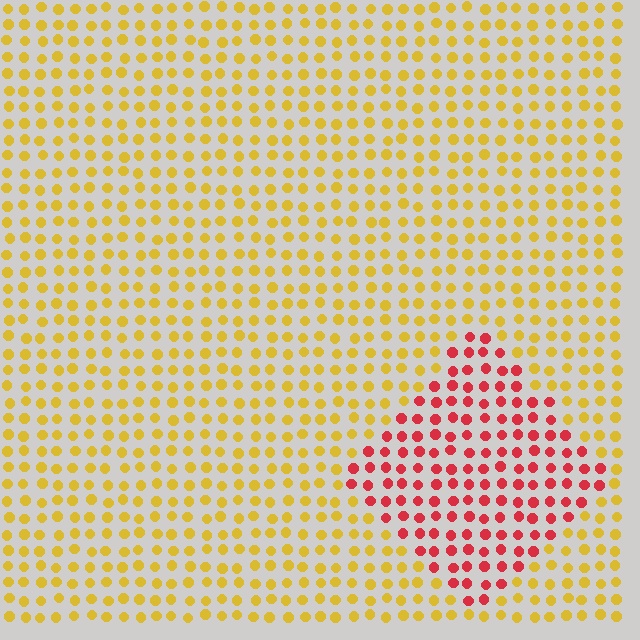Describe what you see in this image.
The image is filled with small yellow elements in a uniform arrangement. A diamond-shaped region is visible where the elements are tinted to a slightly different hue, forming a subtle color boundary.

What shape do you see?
I see a diamond.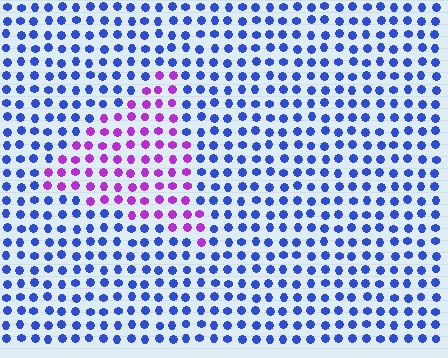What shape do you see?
I see a triangle.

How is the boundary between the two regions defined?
The boundary is defined purely by a slight shift in hue (about 62 degrees). Spacing, size, and orientation are identical on both sides.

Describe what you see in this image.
The image is filled with small blue elements in a uniform arrangement. A triangle-shaped region is visible where the elements are tinted to a slightly different hue, forming a subtle color boundary.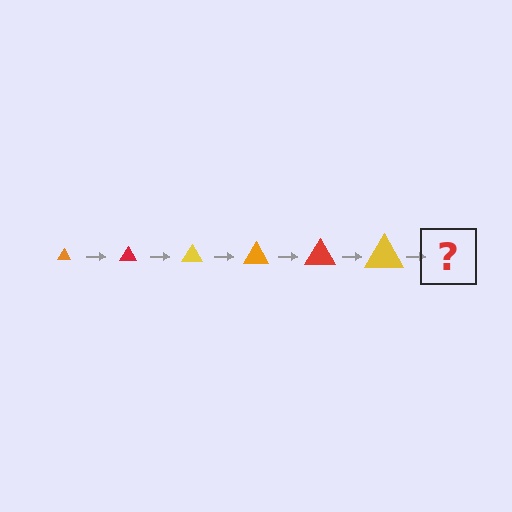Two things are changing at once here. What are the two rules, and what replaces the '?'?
The two rules are that the triangle grows larger each step and the color cycles through orange, red, and yellow. The '?' should be an orange triangle, larger than the previous one.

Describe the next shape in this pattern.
It should be an orange triangle, larger than the previous one.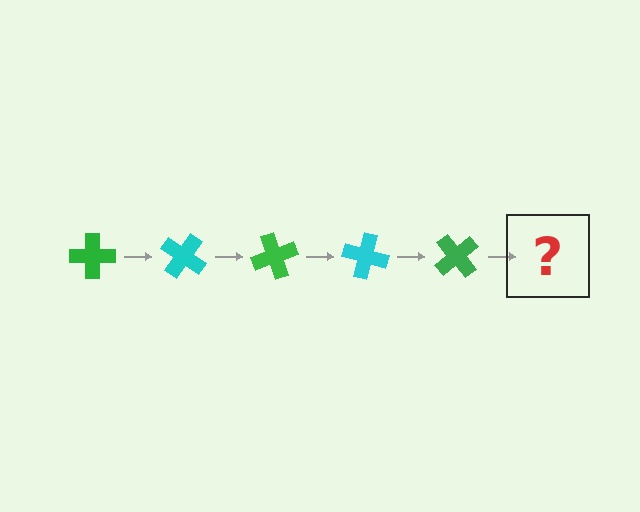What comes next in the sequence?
The next element should be a cyan cross, rotated 175 degrees from the start.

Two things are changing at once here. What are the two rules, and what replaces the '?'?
The two rules are that it rotates 35 degrees each step and the color cycles through green and cyan. The '?' should be a cyan cross, rotated 175 degrees from the start.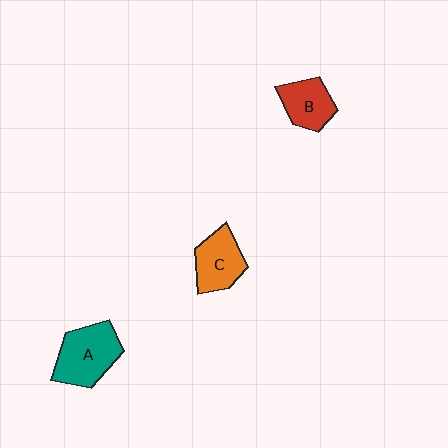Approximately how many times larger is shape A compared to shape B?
Approximately 1.5 times.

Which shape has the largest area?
Shape A (teal).